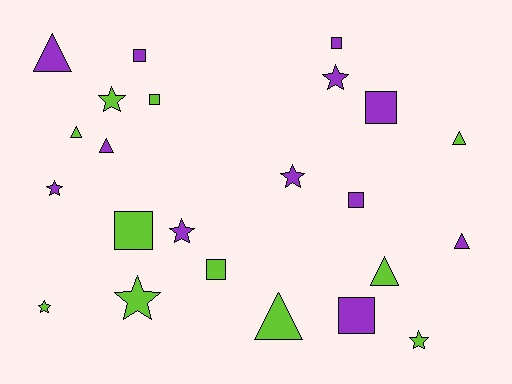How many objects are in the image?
There are 23 objects.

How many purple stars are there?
There are 4 purple stars.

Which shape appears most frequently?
Star, with 8 objects.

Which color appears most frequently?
Purple, with 12 objects.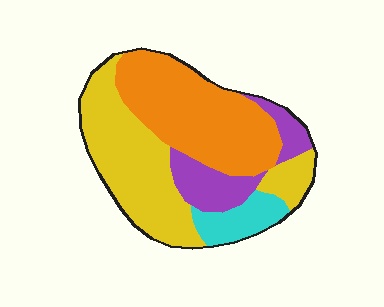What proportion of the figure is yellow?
Yellow takes up about three eighths (3/8) of the figure.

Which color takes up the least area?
Cyan, at roughly 10%.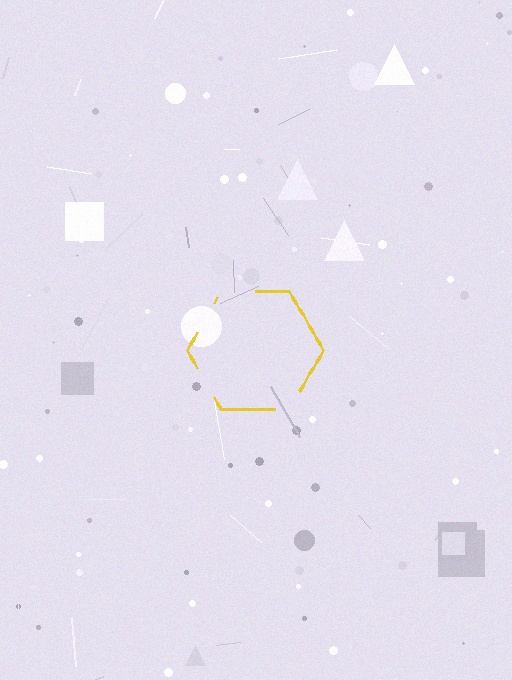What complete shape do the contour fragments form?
The contour fragments form a hexagon.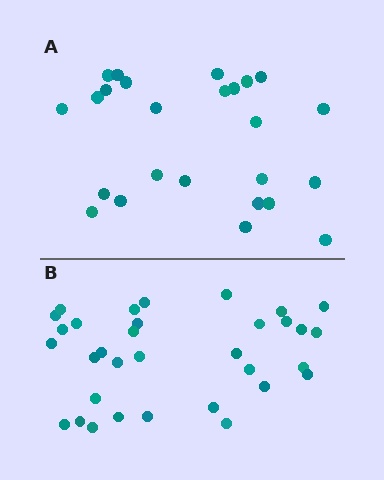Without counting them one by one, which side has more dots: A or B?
Region B (the bottom region) has more dots.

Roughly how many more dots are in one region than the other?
Region B has roughly 8 or so more dots than region A.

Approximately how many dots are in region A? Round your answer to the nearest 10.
About 20 dots. (The exact count is 25, which rounds to 20.)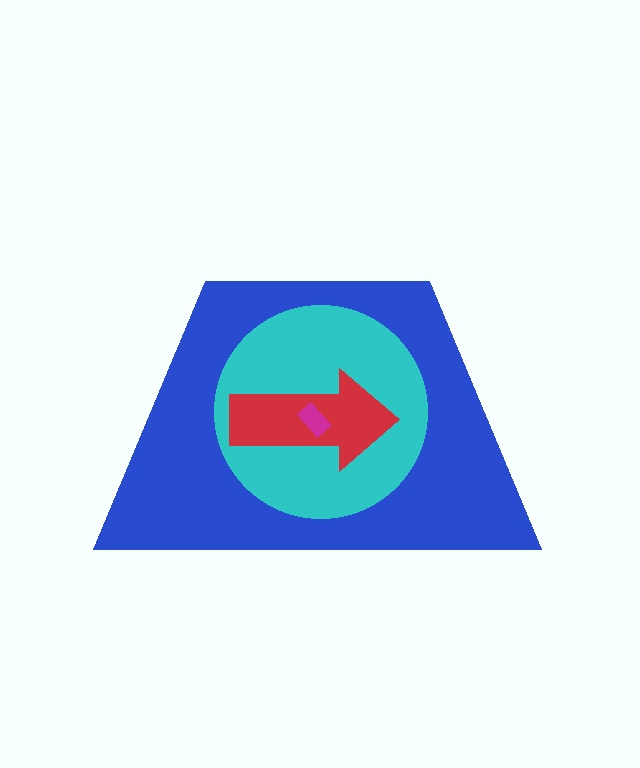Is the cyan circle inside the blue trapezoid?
Yes.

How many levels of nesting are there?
4.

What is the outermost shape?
The blue trapezoid.